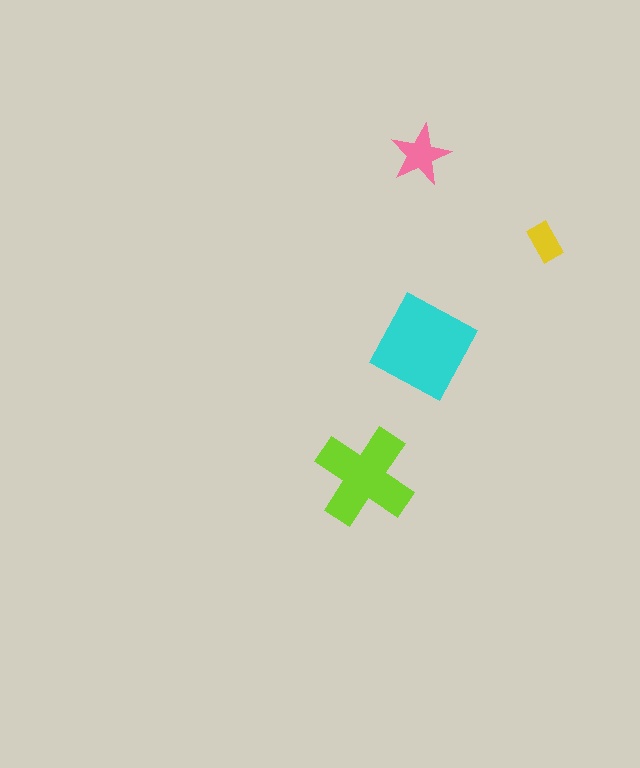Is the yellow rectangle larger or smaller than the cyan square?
Smaller.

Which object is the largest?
The cyan square.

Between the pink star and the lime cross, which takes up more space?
The lime cross.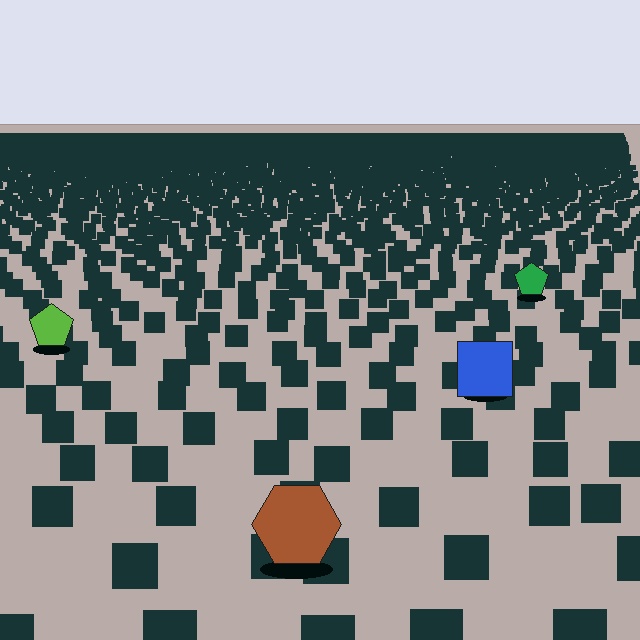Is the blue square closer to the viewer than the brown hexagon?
No. The brown hexagon is closer — you can tell from the texture gradient: the ground texture is coarser near it.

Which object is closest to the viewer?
The brown hexagon is closest. The texture marks near it are larger and more spread out.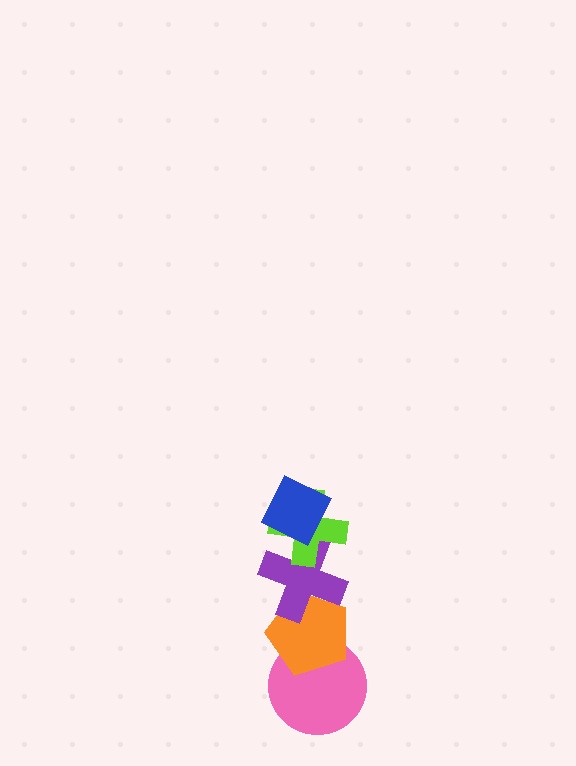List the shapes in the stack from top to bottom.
From top to bottom: the blue diamond, the lime cross, the purple cross, the orange pentagon, the pink circle.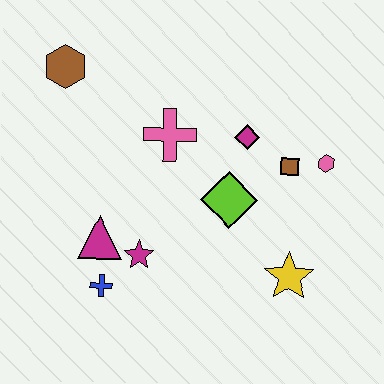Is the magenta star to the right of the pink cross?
No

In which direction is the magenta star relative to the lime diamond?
The magenta star is to the left of the lime diamond.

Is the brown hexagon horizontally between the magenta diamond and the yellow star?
No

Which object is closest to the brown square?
The pink hexagon is closest to the brown square.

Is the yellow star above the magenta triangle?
No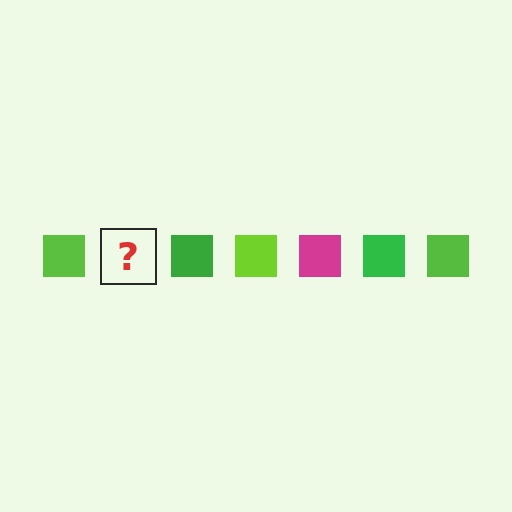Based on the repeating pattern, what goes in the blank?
The blank should be a magenta square.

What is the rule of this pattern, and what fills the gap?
The rule is that the pattern cycles through lime, magenta, green squares. The gap should be filled with a magenta square.